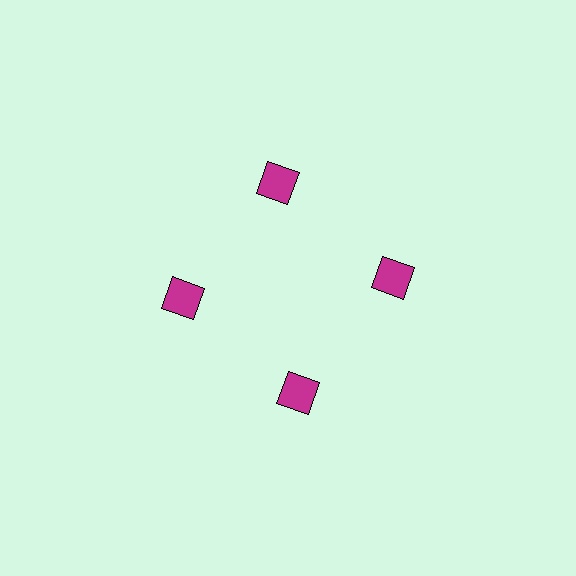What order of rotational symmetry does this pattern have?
This pattern has 4-fold rotational symmetry.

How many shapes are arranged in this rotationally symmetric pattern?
There are 4 shapes, arranged in 4 groups of 1.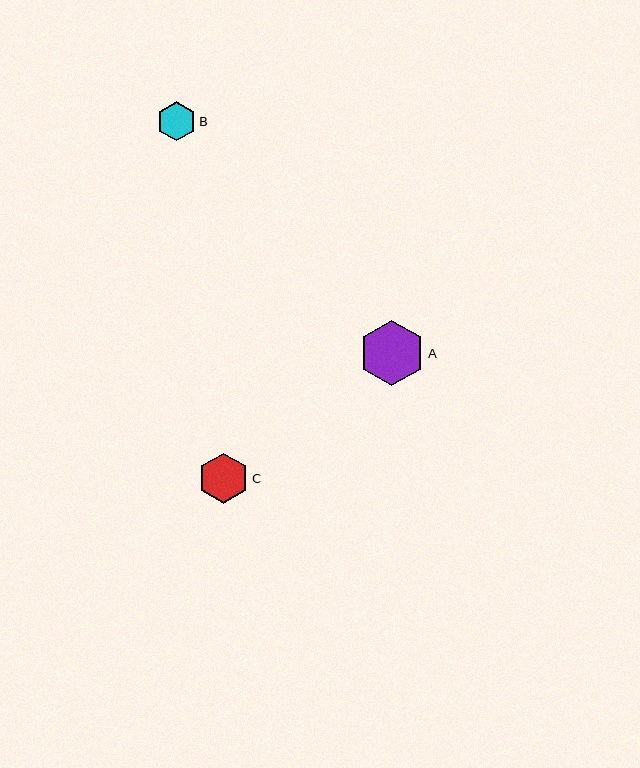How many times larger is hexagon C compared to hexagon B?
Hexagon C is approximately 1.3 times the size of hexagon B.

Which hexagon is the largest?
Hexagon A is the largest with a size of approximately 66 pixels.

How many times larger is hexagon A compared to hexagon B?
Hexagon A is approximately 1.7 times the size of hexagon B.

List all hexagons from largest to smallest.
From largest to smallest: A, C, B.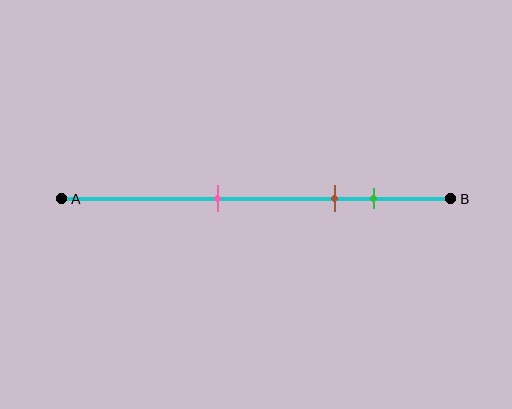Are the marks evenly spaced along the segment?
No, the marks are not evenly spaced.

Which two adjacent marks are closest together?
The brown and green marks are the closest adjacent pair.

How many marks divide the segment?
There are 3 marks dividing the segment.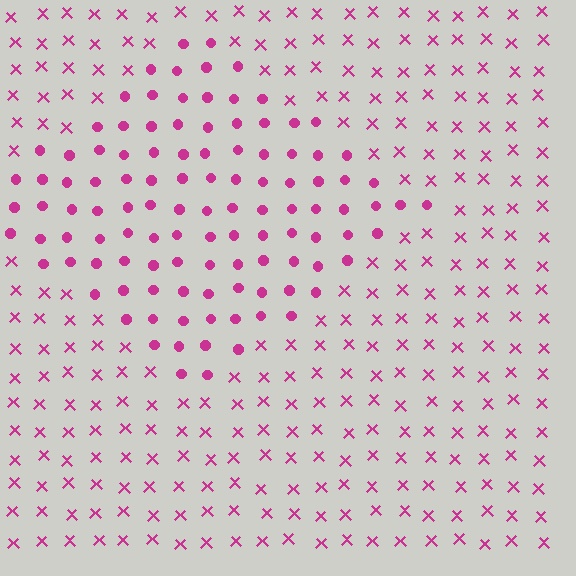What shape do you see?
I see a diamond.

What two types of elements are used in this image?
The image uses circles inside the diamond region and X marks outside it.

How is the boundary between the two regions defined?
The boundary is defined by a change in element shape: circles inside vs. X marks outside. All elements share the same color and spacing.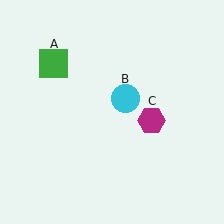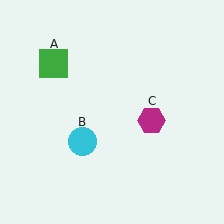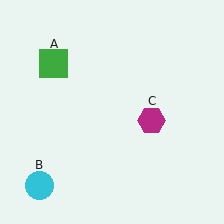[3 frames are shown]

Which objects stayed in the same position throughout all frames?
Green square (object A) and magenta hexagon (object C) remained stationary.